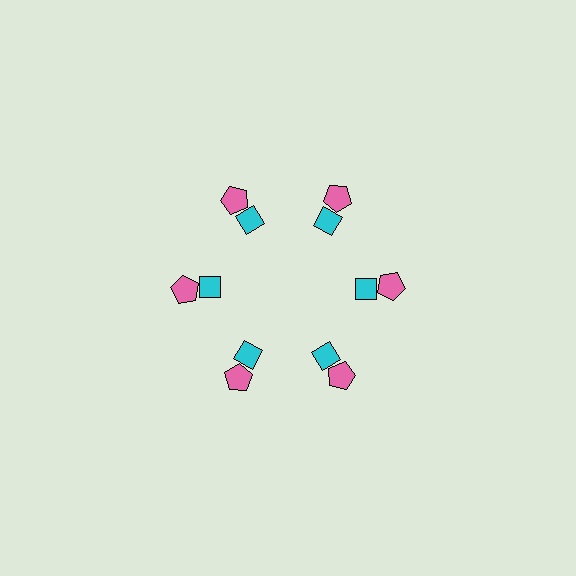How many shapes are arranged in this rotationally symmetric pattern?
There are 12 shapes, arranged in 6 groups of 2.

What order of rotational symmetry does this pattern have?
This pattern has 6-fold rotational symmetry.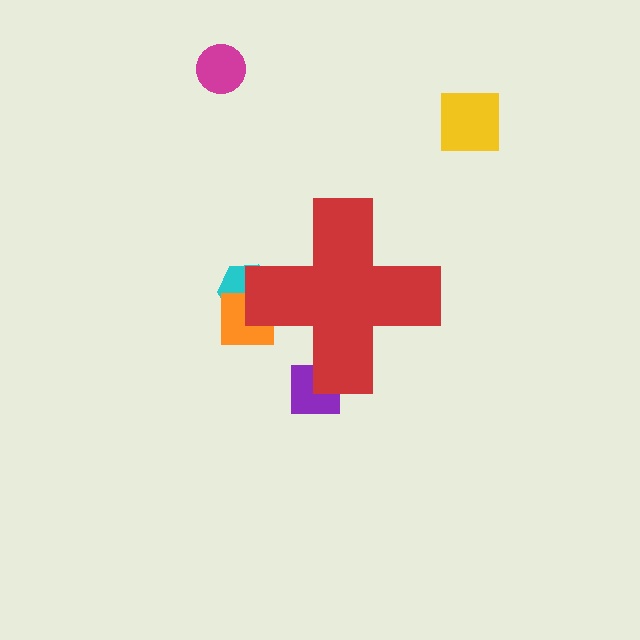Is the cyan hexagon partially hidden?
Yes, the cyan hexagon is partially hidden behind the red cross.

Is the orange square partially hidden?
Yes, the orange square is partially hidden behind the red cross.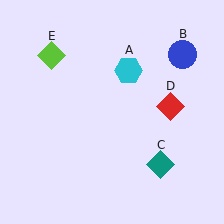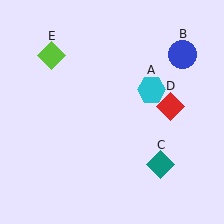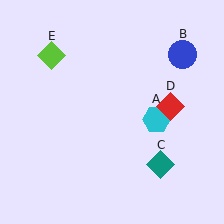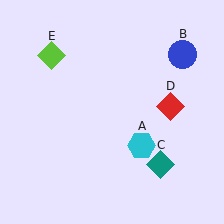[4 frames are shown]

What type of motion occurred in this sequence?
The cyan hexagon (object A) rotated clockwise around the center of the scene.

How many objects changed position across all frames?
1 object changed position: cyan hexagon (object A).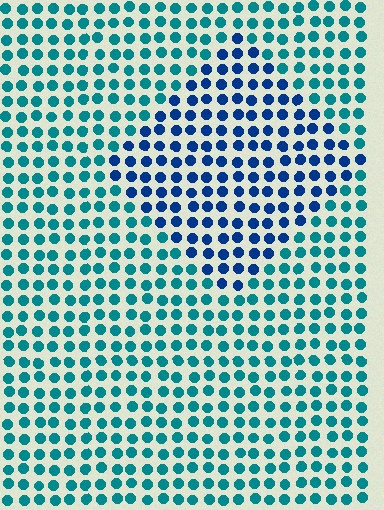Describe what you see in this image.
The image is filled with small teal elements in a uniform arrangement. A diamond-shaped region is visible where the elements are tinted to a slightly different hue, forming a subtle color boundary.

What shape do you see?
I see a diamond.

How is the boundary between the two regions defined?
The boundary is defined purely by a slight shift in hue (about 36 degrees). Spacing, size, and orientation are identical on both sides.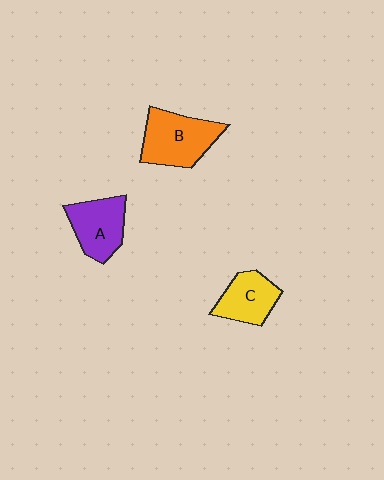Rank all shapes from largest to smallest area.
From largest to smallest: B (orange), A (purple), C (yellow).